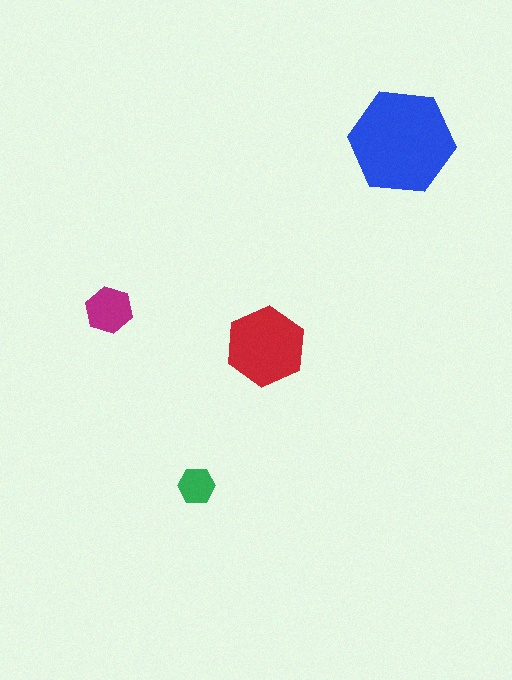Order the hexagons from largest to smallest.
the blue one, the red one, the magenta one, the green one.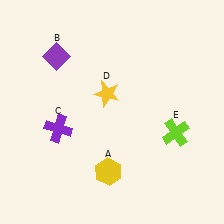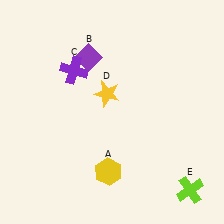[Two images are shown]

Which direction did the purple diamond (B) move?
The purple diamond (B) moved right.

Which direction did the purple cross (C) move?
The purple cross (C) moved up.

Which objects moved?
The objects that moved are: the purple diamond (B), the purple cross (C), the lime cross (E).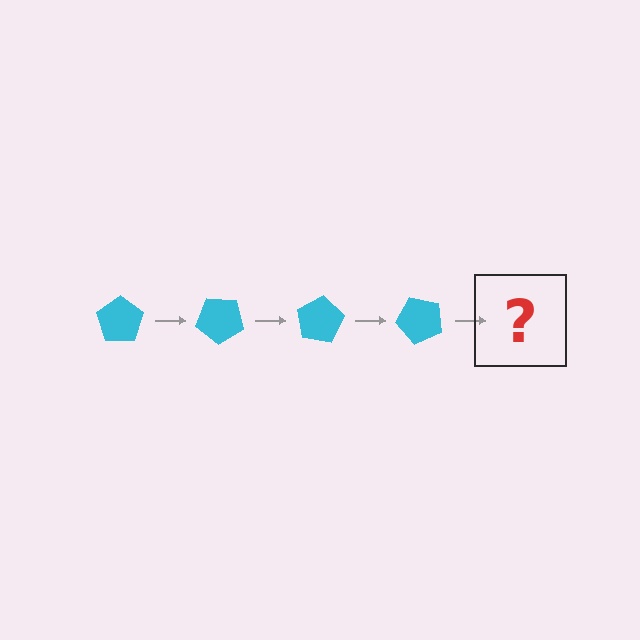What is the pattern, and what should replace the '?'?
The pattern is that the pentagon rotates 40 degrees each step. The '?' should be a cyan pentagon rotated 160 degrees.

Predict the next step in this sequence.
The next step is a cyan pentagon rotated 160 degrees.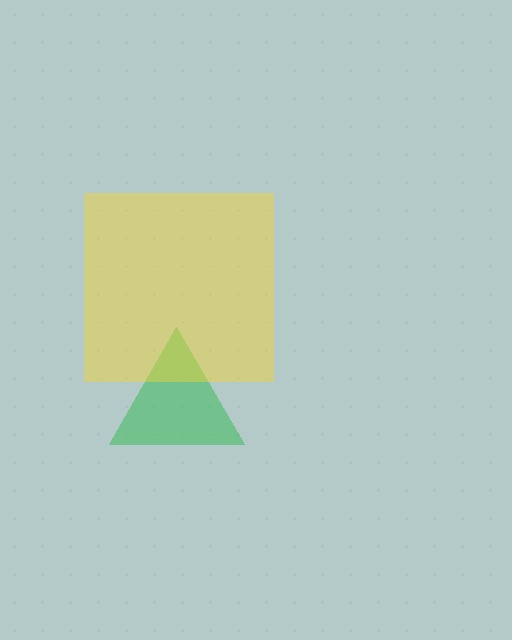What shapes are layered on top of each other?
The layered shapes are: a green triangle, a yellow square.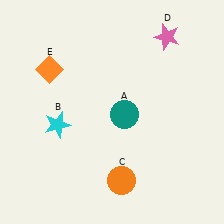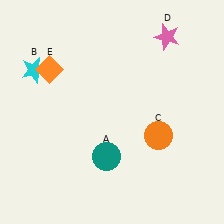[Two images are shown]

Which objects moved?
The objects that moved are: the teal circle (A), the cyan star (B), the orange circle (C).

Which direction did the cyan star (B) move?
The cyan star (B) moved up.